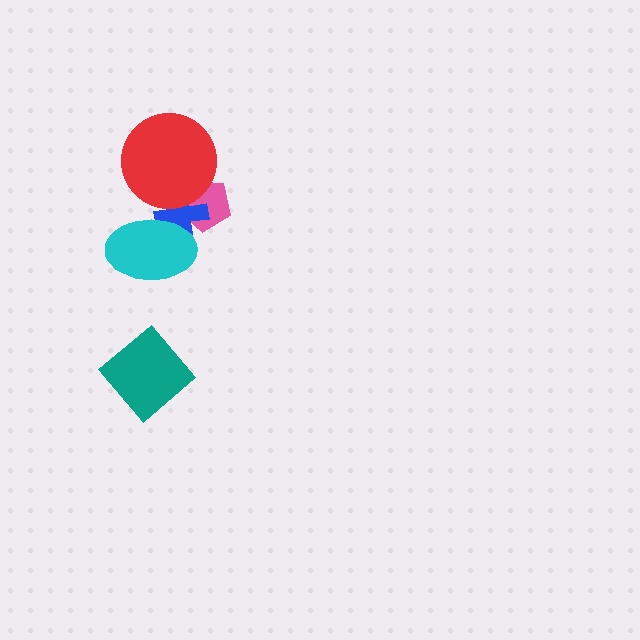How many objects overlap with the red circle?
2 objects overlap with the red circle.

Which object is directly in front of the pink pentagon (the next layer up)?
The blue cross is directly in front of the pink pentagon.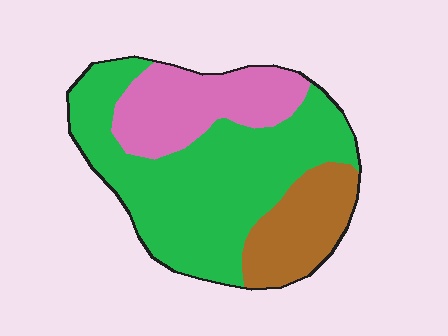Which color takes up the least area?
Brown, at roughly 20%.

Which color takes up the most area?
Green, at roughly 55%.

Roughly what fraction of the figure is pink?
Pink takes up about one quarter (1/4) of the figure.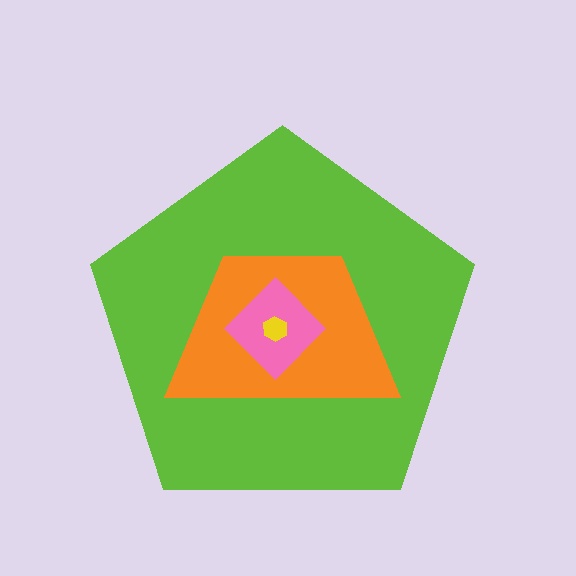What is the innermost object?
The yellow hexagon.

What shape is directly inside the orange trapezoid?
The pink diamond.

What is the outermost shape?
The lime pentagon.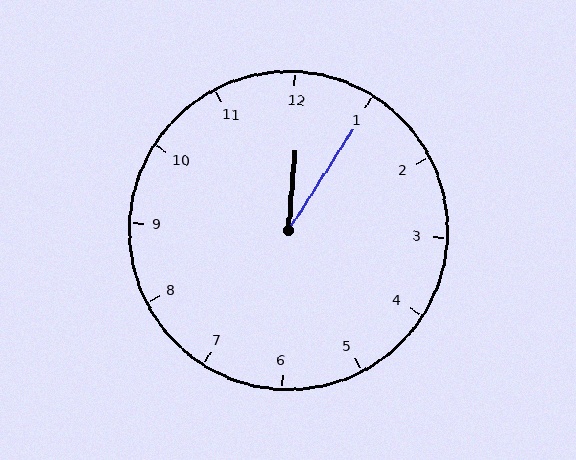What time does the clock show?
12:05.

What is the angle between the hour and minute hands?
Approximately 28 degrees.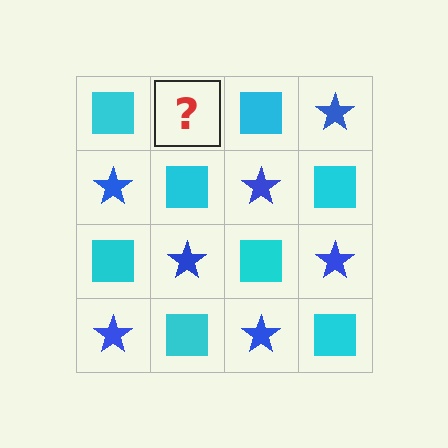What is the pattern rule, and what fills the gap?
The rule is that it alternates cyan square and blue star in a checkerboard pattern. The gap should be filled with a blue star.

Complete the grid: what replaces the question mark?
The question mark should be replaced with a blue star.